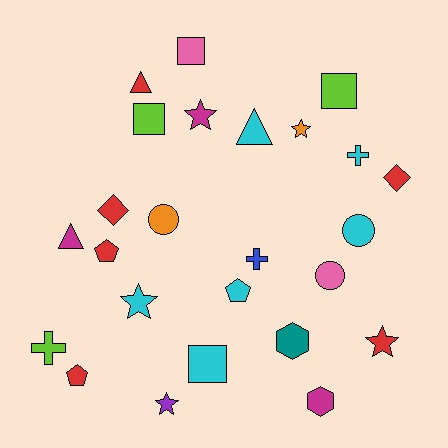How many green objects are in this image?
There are no green objects.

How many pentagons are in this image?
There are 3 pentagons.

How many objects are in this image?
There are 25 objects.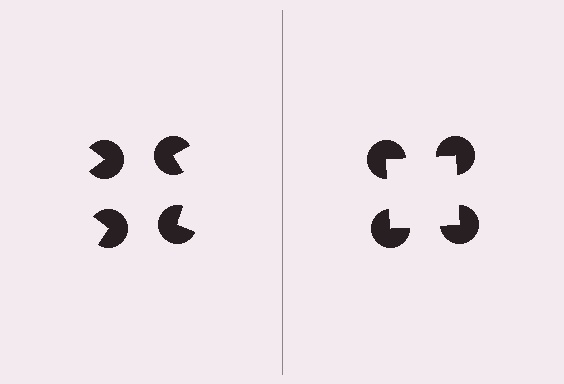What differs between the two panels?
The pac-man discs are positioned identically on both sides; only the wedge orientations differ. On the right they align to a square; on the left they are misaligned.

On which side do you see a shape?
An illusory square appears on the right side. On the left side the wedge cuts are rotated, so no coherent shape forms.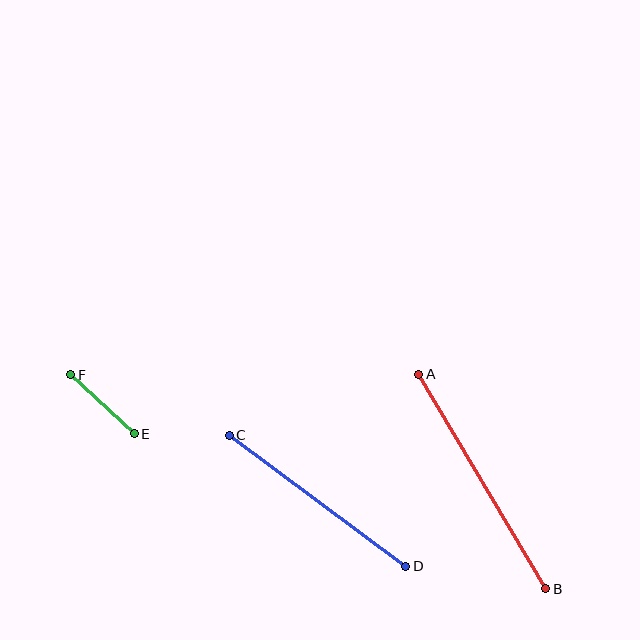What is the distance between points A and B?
The distance is approximately 249 pixels.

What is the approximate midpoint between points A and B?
The midpoint is at approximately (482, 482) pixels.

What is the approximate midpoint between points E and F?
The midpoint is at approximately (103, 404) pixels.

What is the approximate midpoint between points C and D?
The midpoint is at approximately (317, 501) pixels.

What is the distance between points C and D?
The distance is approximately 220 pixels.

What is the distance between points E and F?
The distance is approximately 87 pixels.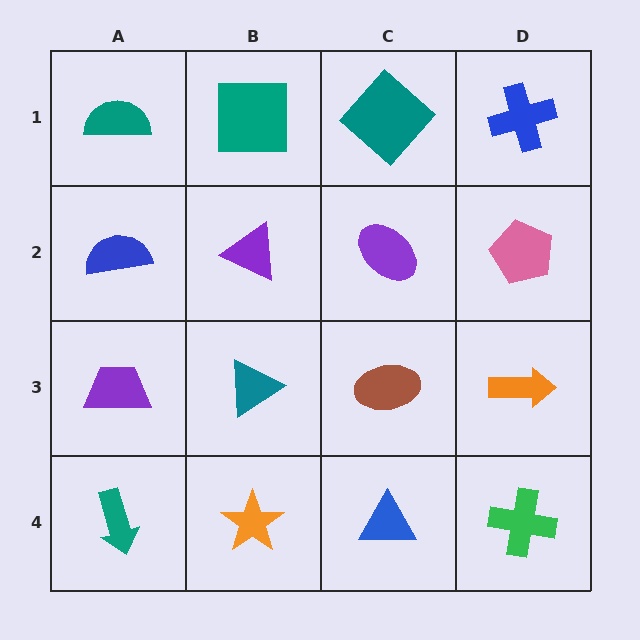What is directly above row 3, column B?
A purple triangle.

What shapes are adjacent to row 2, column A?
A teal semicircle (row 1, column A), a purple trapezoid (row 3, column A), a purple triangle (row 2, column B).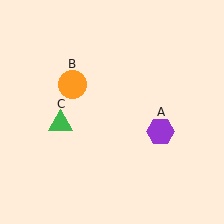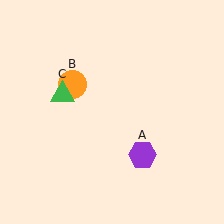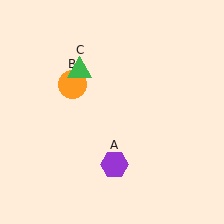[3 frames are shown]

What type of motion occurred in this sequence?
The purple hexagon (object A), green triangle (object C) rotated clockwise around the center of the scene.